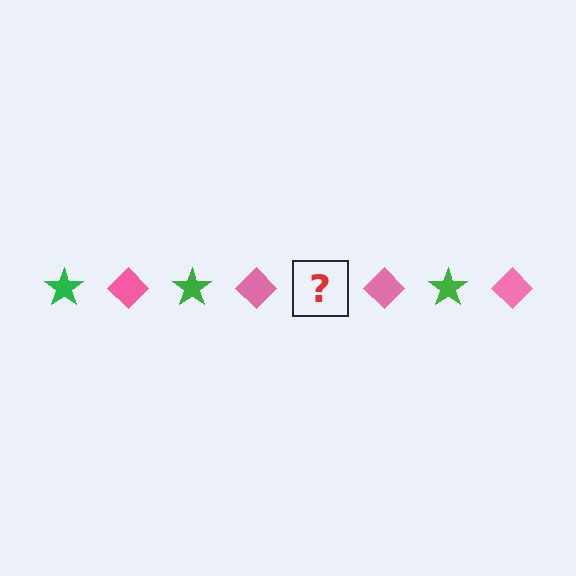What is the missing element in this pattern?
The missing element is a green star.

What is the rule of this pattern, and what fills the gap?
The rule is that the pattern alternates between green star and pink diamond. The gap should be filled with a green star.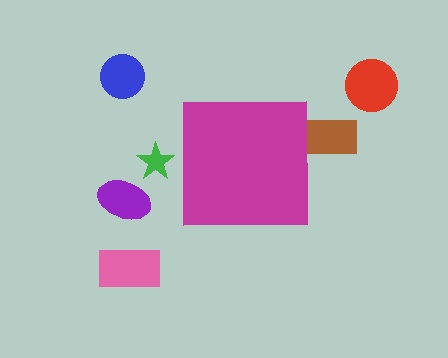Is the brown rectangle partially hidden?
Yes, the brown rectangle is partially hidden behind the magenta square.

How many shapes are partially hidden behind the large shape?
2 shapes are partially hidden.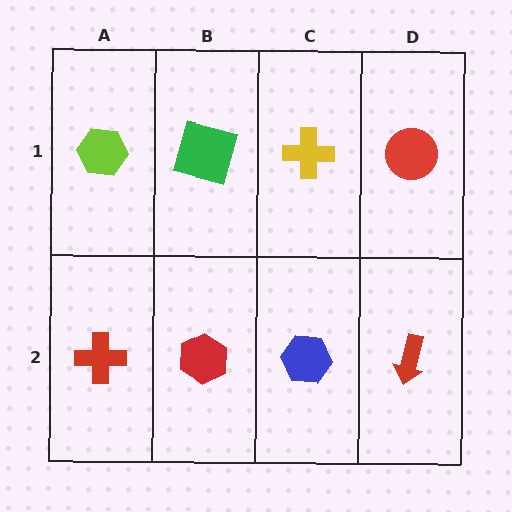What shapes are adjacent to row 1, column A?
A red cross (row 2, column A), a green square (row 1, column B).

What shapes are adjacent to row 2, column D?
A red circle (row 1, column D), a blue hexagon (row 2, column C).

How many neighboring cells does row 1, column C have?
3.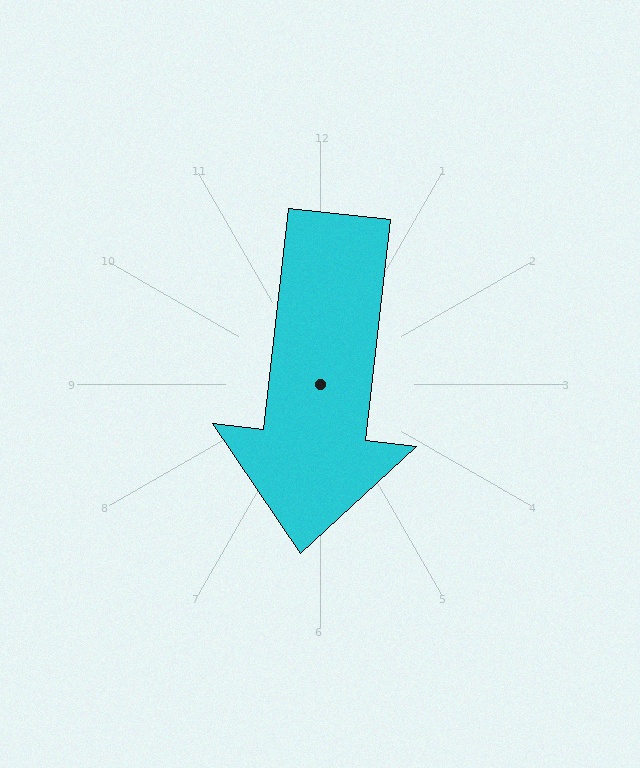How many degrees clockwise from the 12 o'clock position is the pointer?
Approximately 186 degrees.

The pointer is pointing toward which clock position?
Roughly 6 o'clock.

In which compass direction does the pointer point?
South.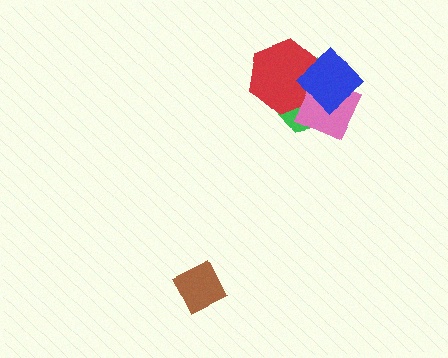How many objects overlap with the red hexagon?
3 objects overlap with the red hexagon.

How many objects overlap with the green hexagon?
3 objects overlap with the green hexagon.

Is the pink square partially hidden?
Yes, it is partially covered by another shape.